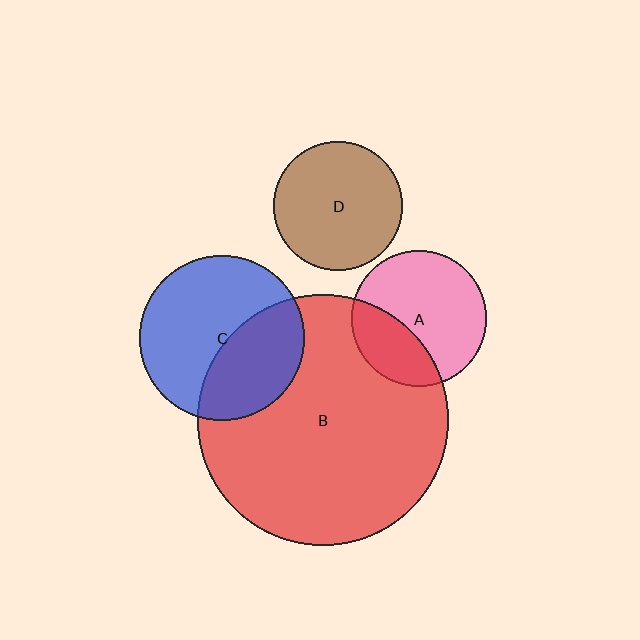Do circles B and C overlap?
Yes.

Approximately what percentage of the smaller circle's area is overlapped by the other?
Approximately 40%.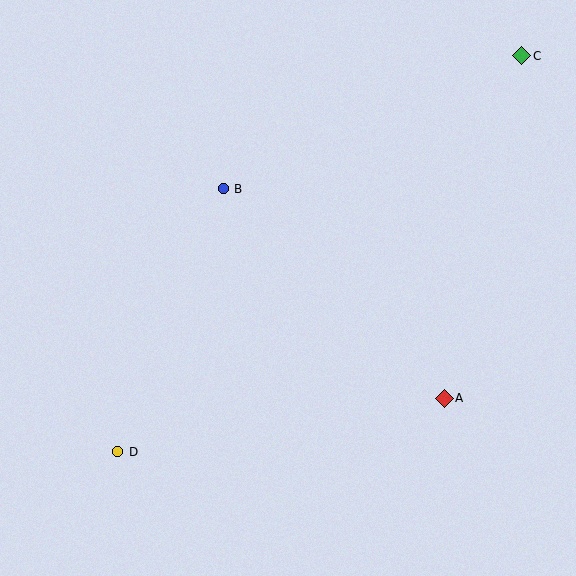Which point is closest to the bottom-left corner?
Point D is closest to the bottom-left corner.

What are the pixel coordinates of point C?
Point C is at (522, 56).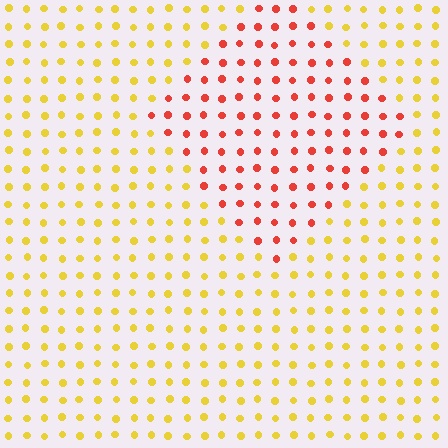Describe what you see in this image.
The image is filled with small yellow elements in a uniform arrangement. A diamond-shaped region is visible where the elements are tinted to a slightly different hue, forming a subtle color boundary.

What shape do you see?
I see a diamond.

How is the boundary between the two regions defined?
The boundary is defined purely by a slight shift in hue (about 50 degrees). Spacing, size, and orientation are identical on both sides.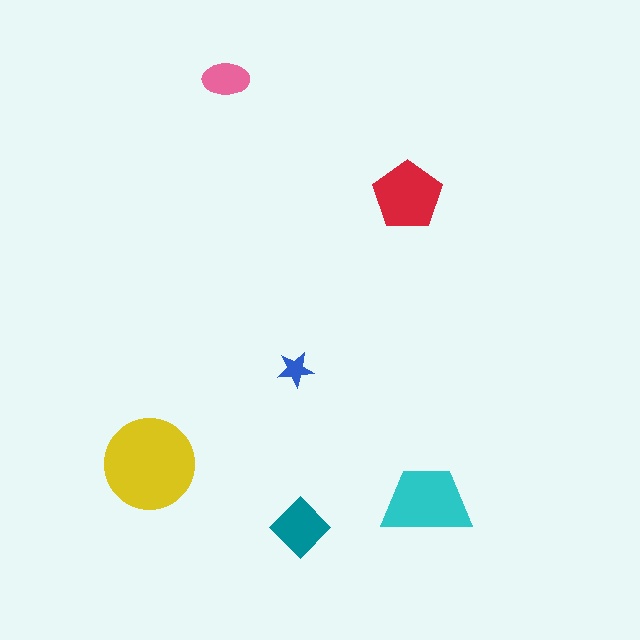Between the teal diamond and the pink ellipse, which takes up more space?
The teal diamond.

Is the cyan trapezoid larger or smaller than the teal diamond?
Larger.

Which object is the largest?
The yellow circle.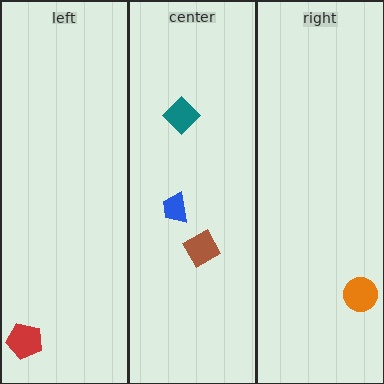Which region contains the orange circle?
The right region.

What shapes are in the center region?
The brown square, the blue trapezoid, the teal diamond.